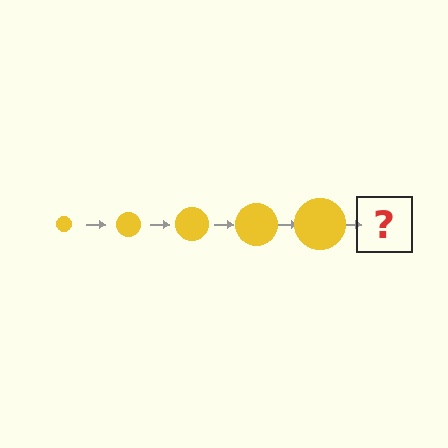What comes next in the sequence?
The next element should be a yellow circle, larger than the previous one.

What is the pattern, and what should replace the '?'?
The pattern is that the circle gets progressively larger each step. The '?' should be a yellow circle, larger than the previous one.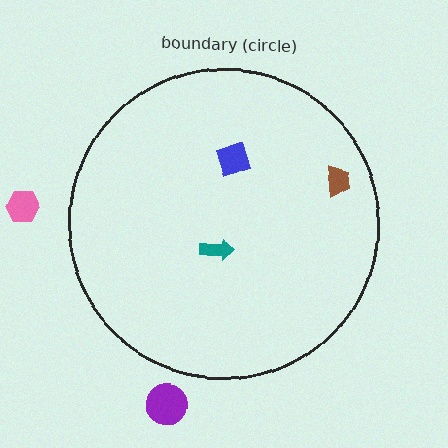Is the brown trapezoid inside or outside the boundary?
Inside.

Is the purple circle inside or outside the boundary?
Outside.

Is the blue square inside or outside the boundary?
Inside.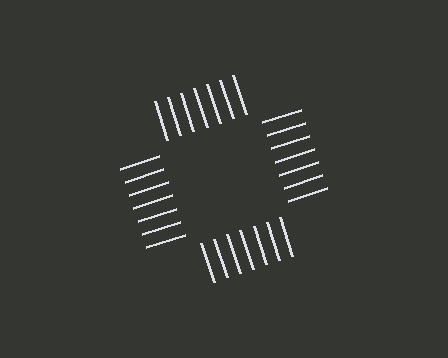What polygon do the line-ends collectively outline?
An illusory square — the line segments terminate on its edges but no continuous stroke is drawn.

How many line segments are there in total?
28 — 7 along each of the 4 edges.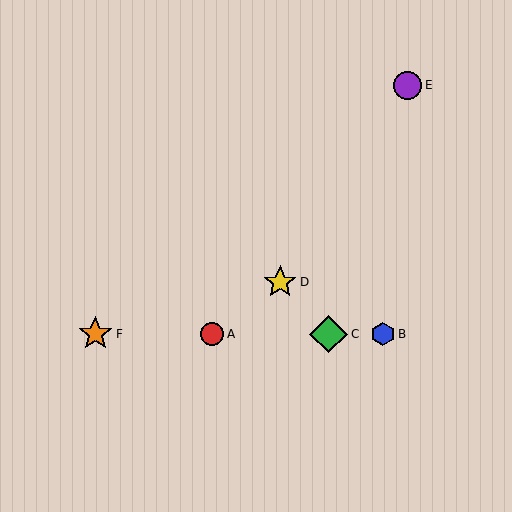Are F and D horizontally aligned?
No, F is at y≈334 and D is at y≈282.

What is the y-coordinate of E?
Object E is at y≈85.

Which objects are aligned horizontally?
Objects A, B, C, F are aligned horizontally.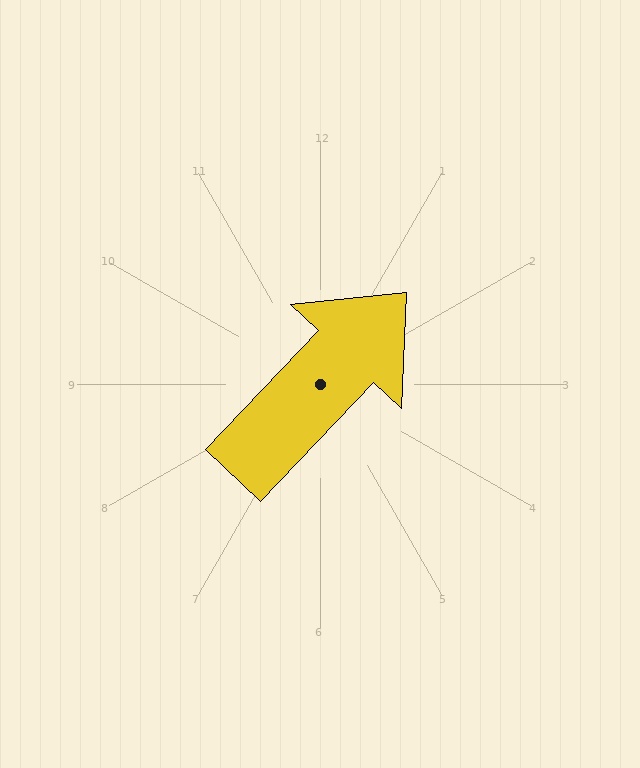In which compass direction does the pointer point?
Northeast.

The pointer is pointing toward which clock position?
Roughly 1 o'clock.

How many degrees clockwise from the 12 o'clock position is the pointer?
Approximately 43 degrees.